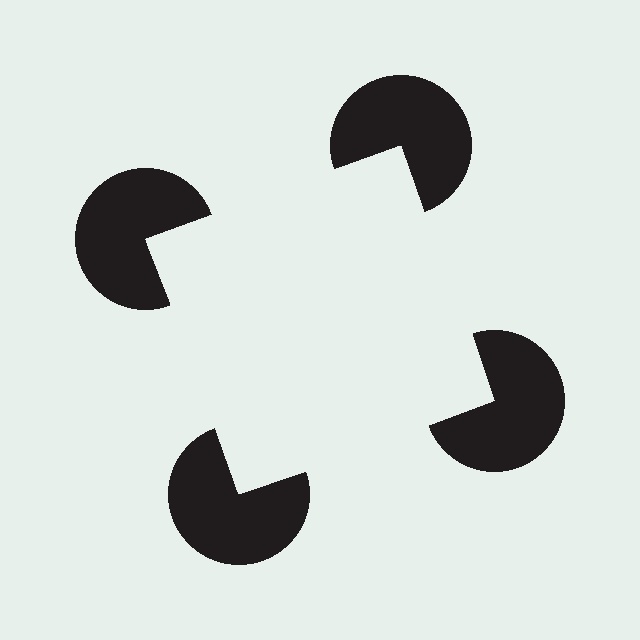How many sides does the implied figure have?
4 sides.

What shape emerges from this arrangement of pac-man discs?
An illusory square — its edges are inferred from the aligned wedge cuts in the pac-man discs, not physically drawn.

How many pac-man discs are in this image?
There are 4 — one at each vertex of the illusory square.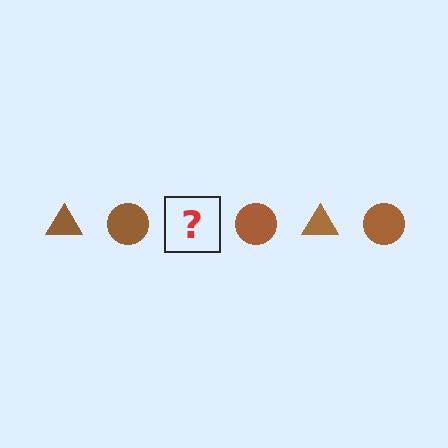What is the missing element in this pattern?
The missing element is a brown triangle.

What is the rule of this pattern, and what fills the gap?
The rule is that the pattern cycles through triangle, circle shapes in brown. The gap should be filled with a brown triangle.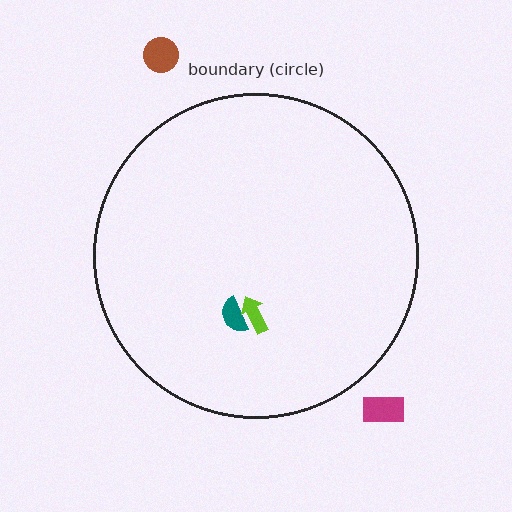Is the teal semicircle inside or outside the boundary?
Inside.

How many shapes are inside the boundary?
2 inside, 2 outside.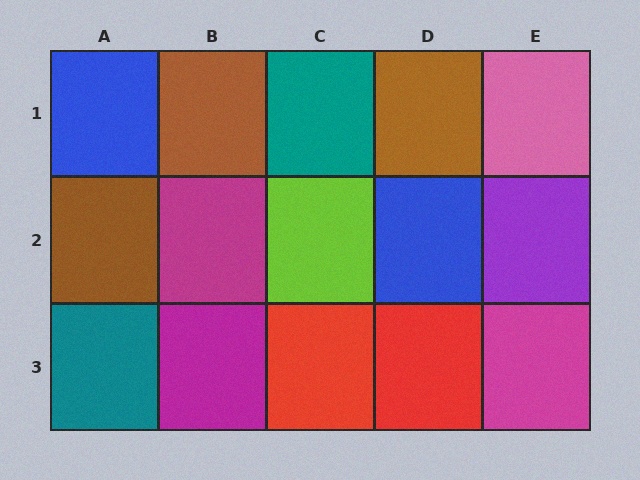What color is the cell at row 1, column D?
Brown.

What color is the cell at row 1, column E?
Pink.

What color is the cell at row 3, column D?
Red.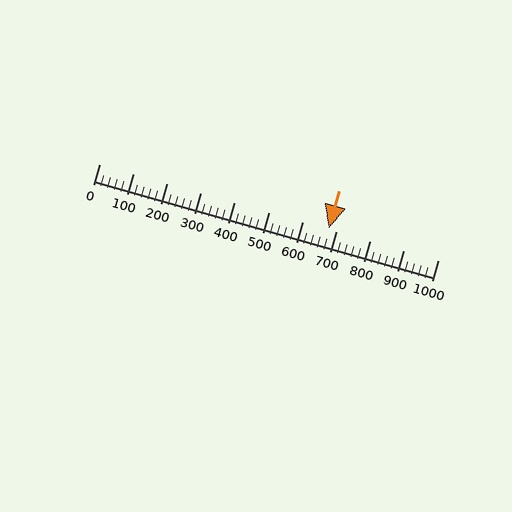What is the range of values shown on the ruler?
The ruler shows values from 0 to 1000.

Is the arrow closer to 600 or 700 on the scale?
The arrow is closer to 700.